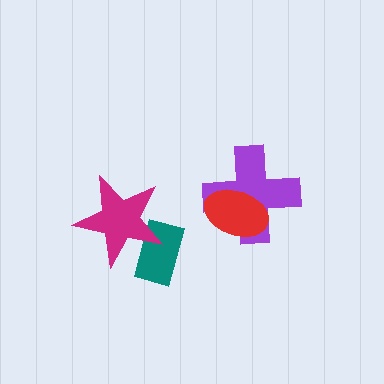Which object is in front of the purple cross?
The red ellipse is in front of the purple cross.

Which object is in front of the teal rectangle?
The magenta star is in front of the teal rectangle.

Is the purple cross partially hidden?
Yes, it is partially covered by another shape.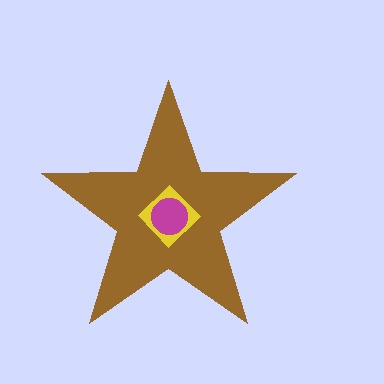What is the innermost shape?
The magenta circle.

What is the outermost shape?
The brown star.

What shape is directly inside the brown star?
The yellow diamond.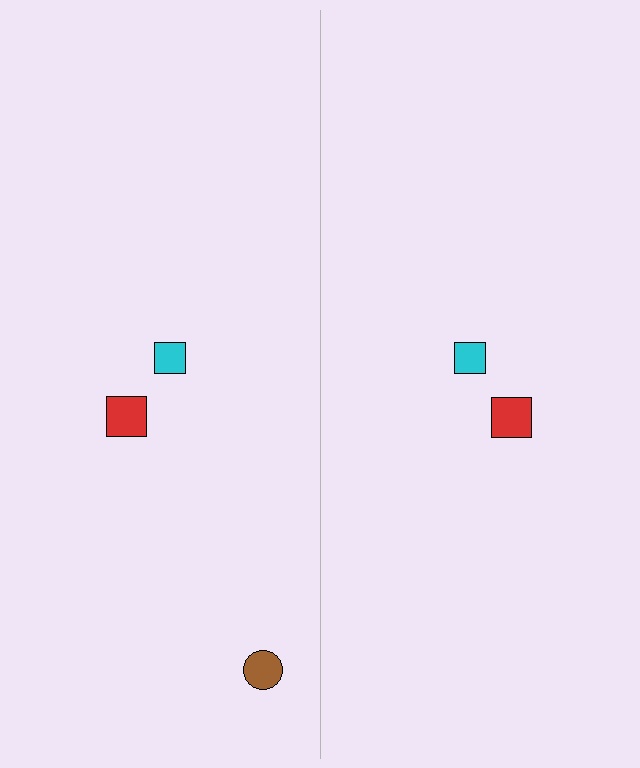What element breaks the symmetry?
A brown circle is missing from the right side.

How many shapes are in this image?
There are 5 shapes in this image.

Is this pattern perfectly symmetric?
No, the pattern is not perfectly symmetric. A brown circle is missing from the right side.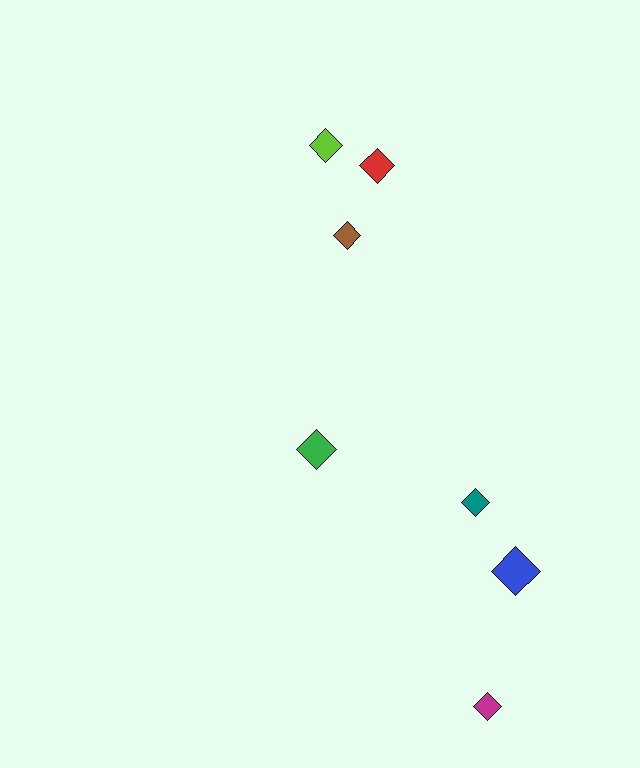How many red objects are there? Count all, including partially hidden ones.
There is 1 red object.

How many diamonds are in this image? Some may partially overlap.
There are 7 diamonds.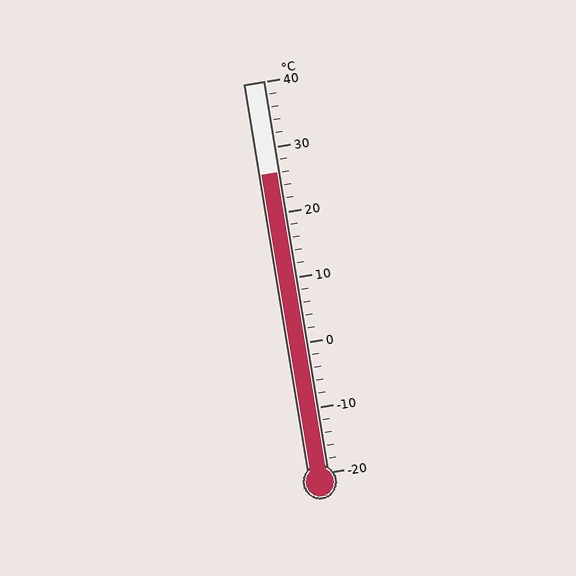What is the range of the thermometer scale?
The thermometer scale ranges from -20°C to 40°C.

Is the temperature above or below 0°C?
The temperature is above 0°C.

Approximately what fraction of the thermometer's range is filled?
The thermometer is filled to approximately 75% of its range.